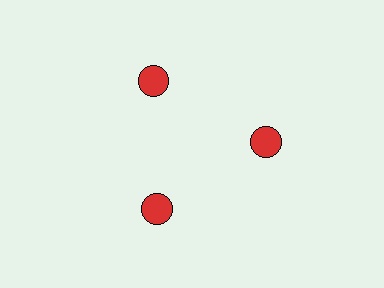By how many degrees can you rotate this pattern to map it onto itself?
The pattern maps onto itself every 120 degrees of rotation.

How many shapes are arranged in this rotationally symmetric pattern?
There are 3 shapes, arranged in 3 groups of 1.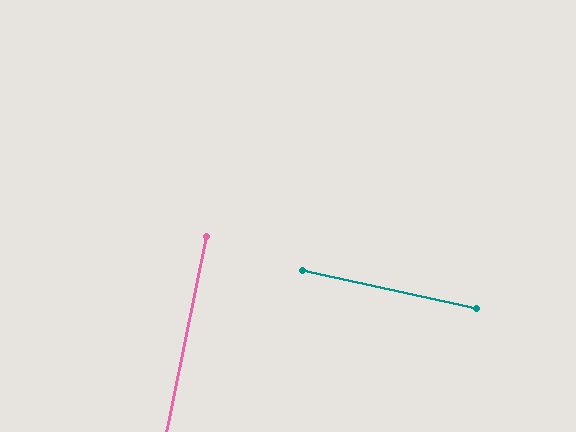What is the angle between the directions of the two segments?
Approximately 89 degrees.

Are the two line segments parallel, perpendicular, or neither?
Perpendicular — they meet at approximately 89°.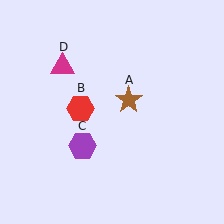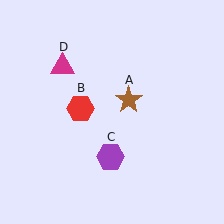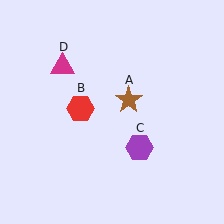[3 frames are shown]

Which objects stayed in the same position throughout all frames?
Brown star (object A) and red hexagon (object B) and magenta triangle (object D) remained stationary.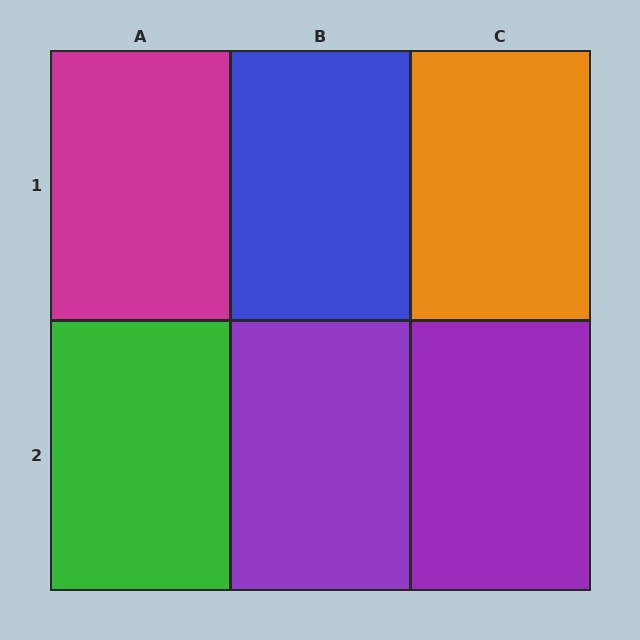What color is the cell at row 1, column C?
Orange.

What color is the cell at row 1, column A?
Magenta.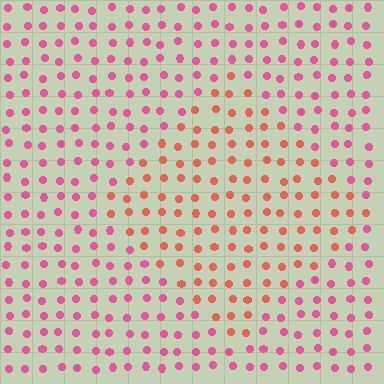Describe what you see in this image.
The image is filled with small pink elements in a uniform arrangement. A diamond-shaped region is visible where the elements are tinted to a slightly different hue, forming a subtle color boundary.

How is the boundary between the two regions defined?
The boundary is defined purely by a slight shift in hue (about 36 degrees). Spacing, size, and orientation are identical on both sides.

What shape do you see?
I see a diamond.